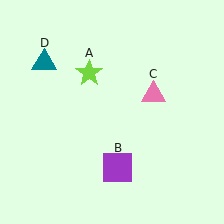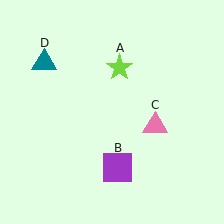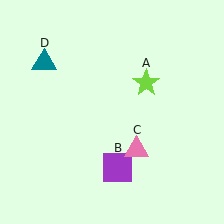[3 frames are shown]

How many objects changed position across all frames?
2 objects changed position: lime star (object A), pink triangle (object C).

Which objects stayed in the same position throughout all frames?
Purple square (object B) and teal triangle (object D) remained stationary.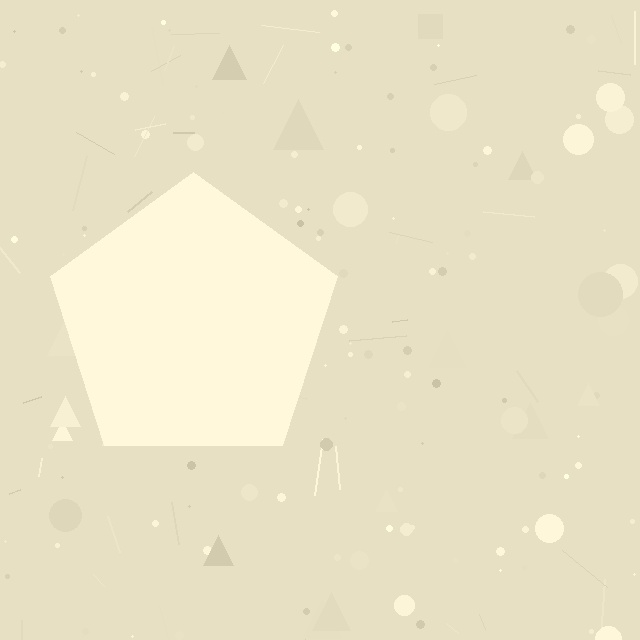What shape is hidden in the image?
A pentagon is hidden in the image.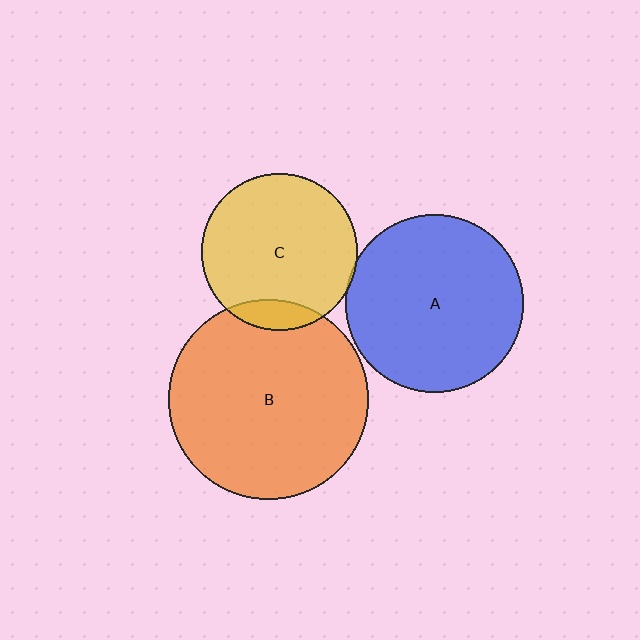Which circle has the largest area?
Circle B (orange).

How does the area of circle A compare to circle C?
Approximately 1.3 times.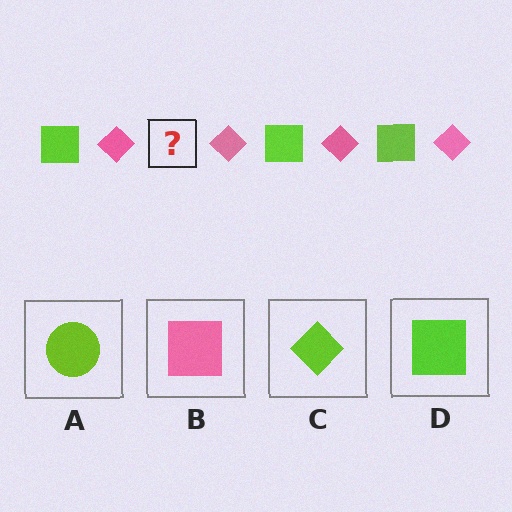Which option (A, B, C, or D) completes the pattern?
D.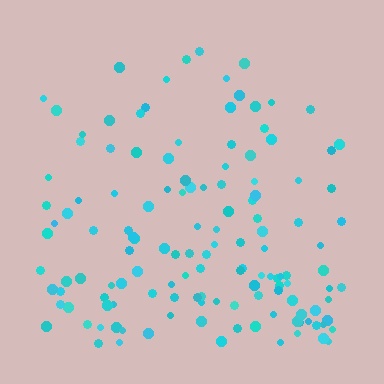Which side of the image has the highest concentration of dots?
The bottom.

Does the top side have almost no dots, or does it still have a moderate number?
Still a moderate number, just noticeably fewer than the bottom.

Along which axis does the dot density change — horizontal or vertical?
Vertical.